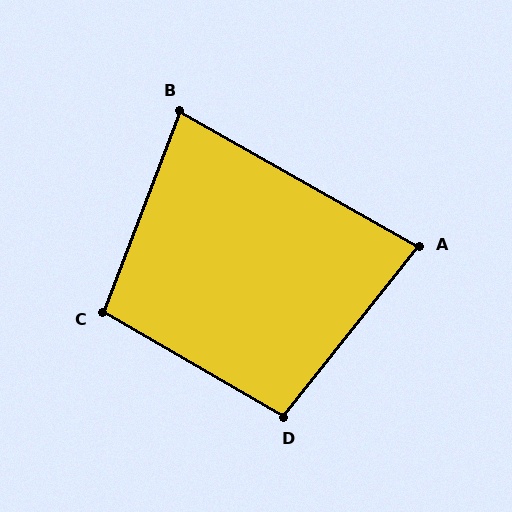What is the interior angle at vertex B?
Approximately 82 degrees (acute).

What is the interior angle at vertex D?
Approximately 98 degrees (obtuse).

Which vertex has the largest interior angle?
C, at approximately 99 degrees.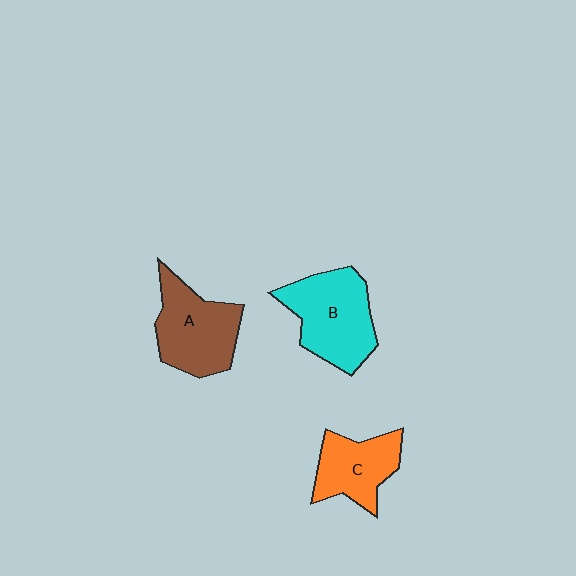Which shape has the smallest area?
Shape C (orange).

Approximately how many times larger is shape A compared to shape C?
Approximately 1.3 times.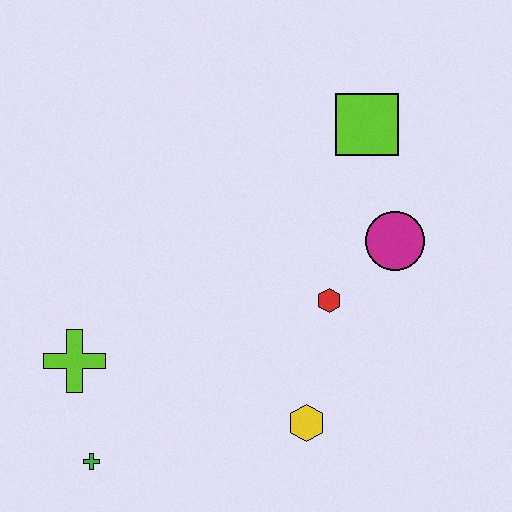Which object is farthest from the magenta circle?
The green cross is farthest from the magenta circle.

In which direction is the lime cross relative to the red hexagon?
The lime cross is to the left of the red hexagon.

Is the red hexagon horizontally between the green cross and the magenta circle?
Yes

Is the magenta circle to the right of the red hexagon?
Yes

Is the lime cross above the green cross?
Yes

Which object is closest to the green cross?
The lime cross is closest to the green cross.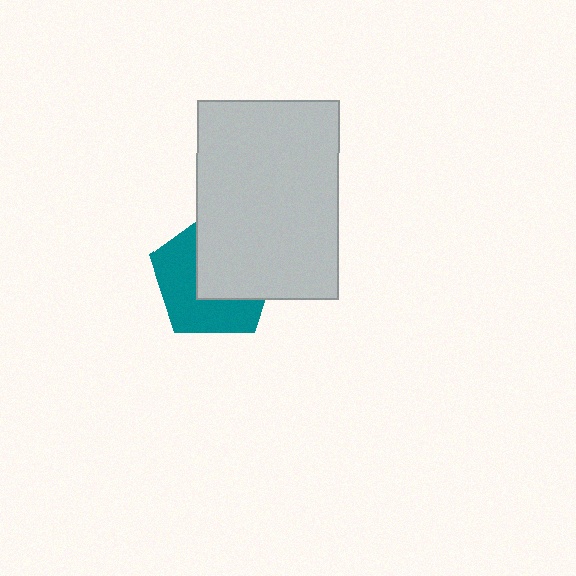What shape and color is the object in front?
The object in front is a light gray rectangle.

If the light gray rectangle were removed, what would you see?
You would see the complete teal pentagon.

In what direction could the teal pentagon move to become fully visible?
The teal pentagon could move toward the lower-left. That would shift it out from behind the light gray rectangle entirely.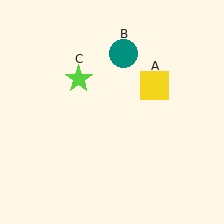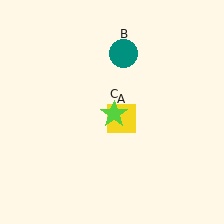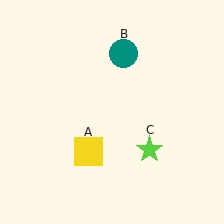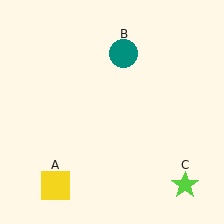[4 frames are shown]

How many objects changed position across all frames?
2 objects changed position: yellow square (object A), lime star (object C).